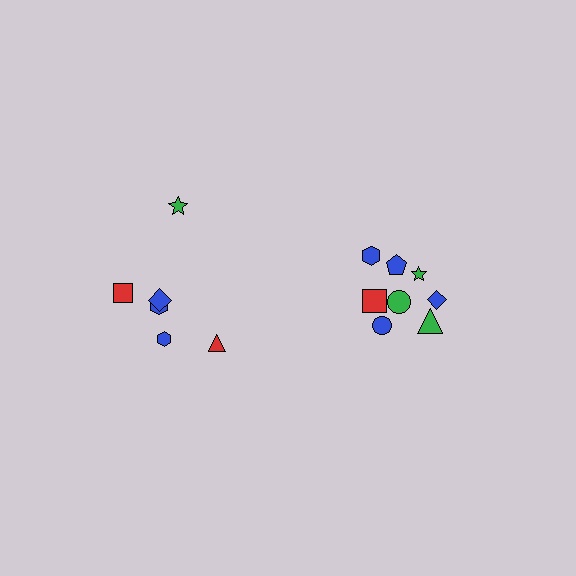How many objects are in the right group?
There are 8 objects.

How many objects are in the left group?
There are 6 objects.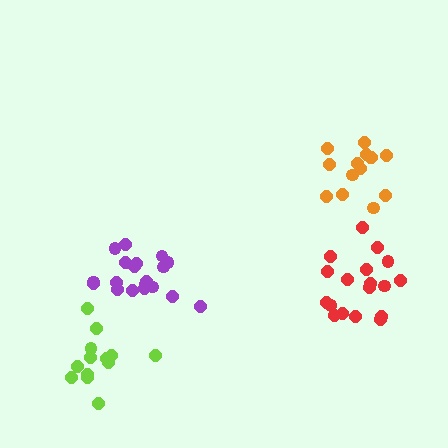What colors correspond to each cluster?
The clusters are colored: red, orange, purple, lime.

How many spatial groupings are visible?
There are 4 spatial groupings.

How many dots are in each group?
Group 1: 18 dots, Group 2: 14 dots, Group 3: 19 dots, Group 4: 13 dots (64 total).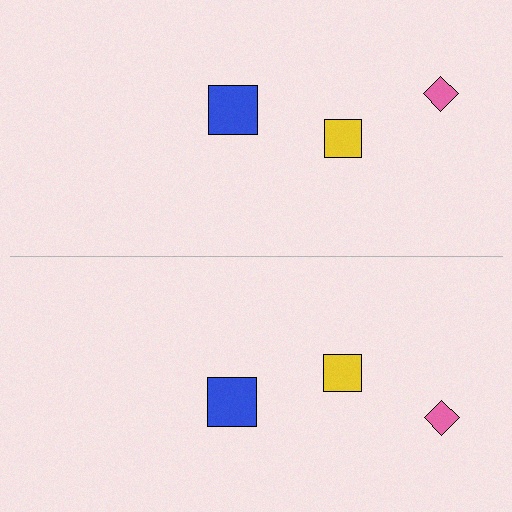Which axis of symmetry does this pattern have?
The pattern has a horizontal axis of symmetry running through the center of the image.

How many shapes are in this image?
There are 6 shapes in this image.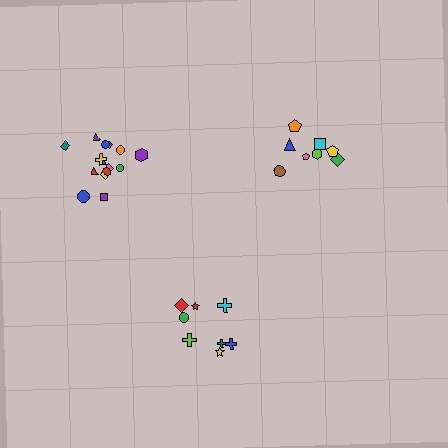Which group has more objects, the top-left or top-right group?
The top-left group.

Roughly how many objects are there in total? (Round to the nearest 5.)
Roughly 30 objects in total.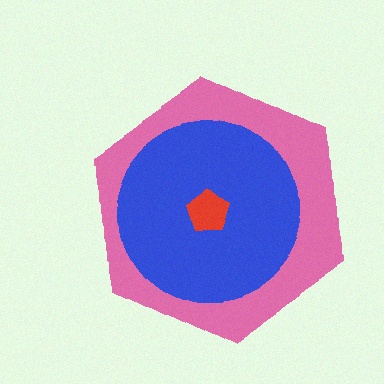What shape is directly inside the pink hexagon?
The blue circle.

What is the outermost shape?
The pink hexagon.